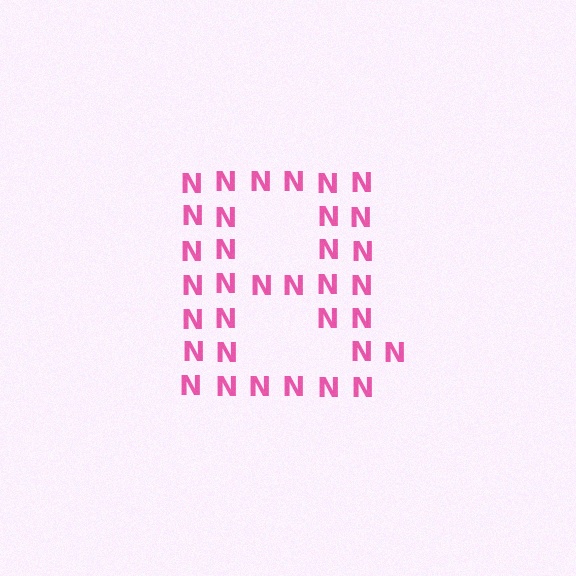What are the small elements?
The small elements are letter N's.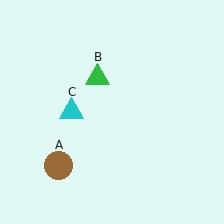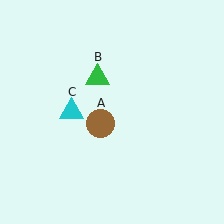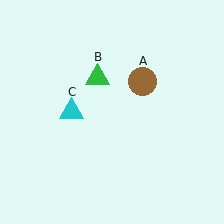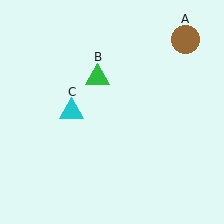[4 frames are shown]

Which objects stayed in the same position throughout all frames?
Green triangle (object B) and cyan triangle (object C) remained stationary.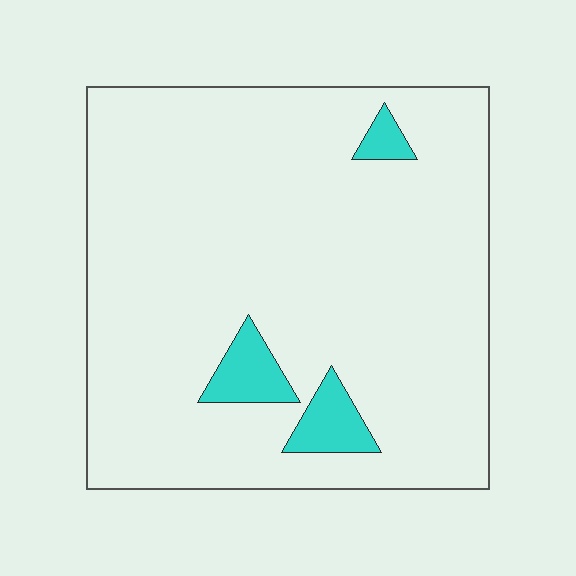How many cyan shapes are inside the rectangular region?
3.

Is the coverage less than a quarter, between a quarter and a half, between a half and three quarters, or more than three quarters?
Less than a quarter.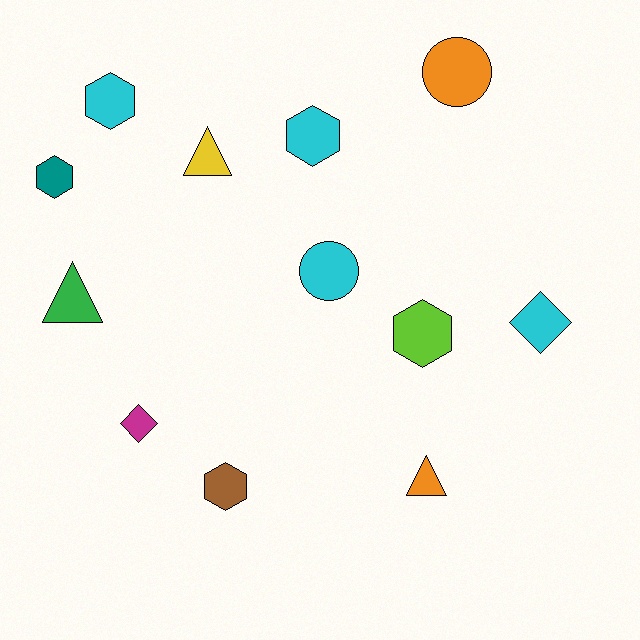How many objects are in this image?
There are 12 objects.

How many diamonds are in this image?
There are 2 diamonds.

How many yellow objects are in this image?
There is 1 yellow object.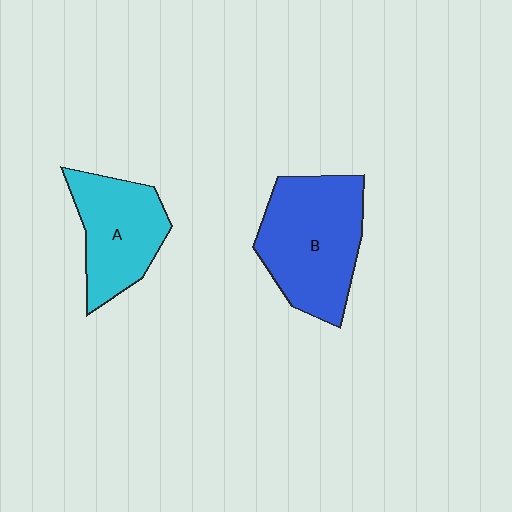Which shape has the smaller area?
Shape A (cyan).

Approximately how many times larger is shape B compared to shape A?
Approximately 1.3 times.